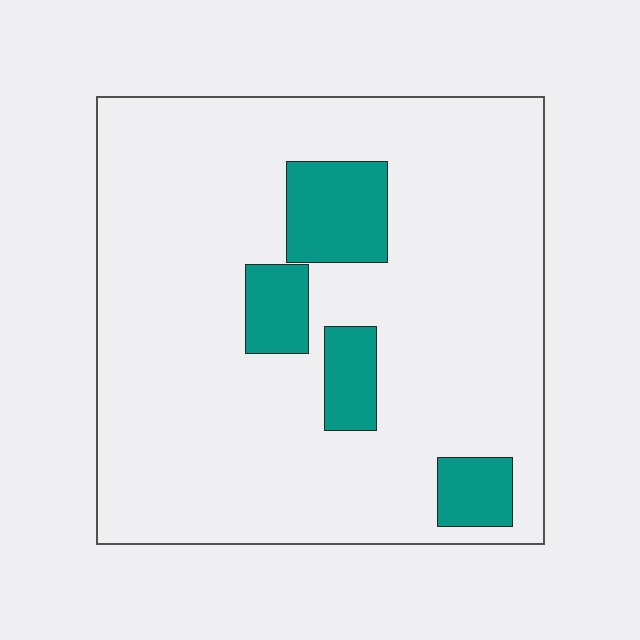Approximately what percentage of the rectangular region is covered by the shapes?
Approximately 15%.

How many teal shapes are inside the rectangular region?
4.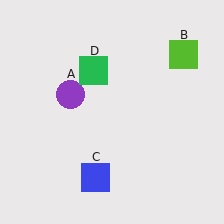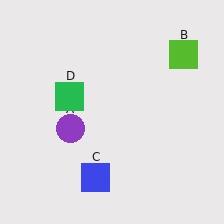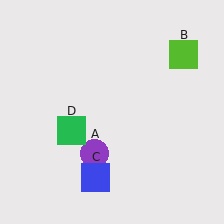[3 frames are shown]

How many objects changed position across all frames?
2 objects changed position: purple circle (object A), green square (object D).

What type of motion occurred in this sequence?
The purple circle (object A), green square (object D) rotated counterclockwise around the center of the scene.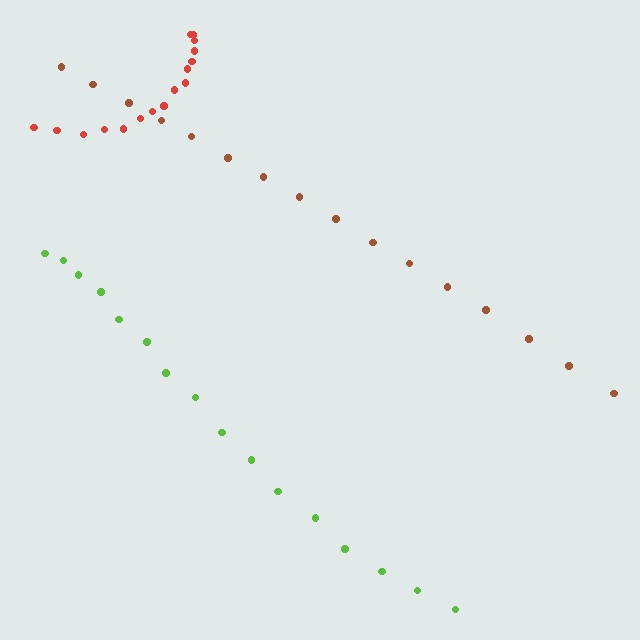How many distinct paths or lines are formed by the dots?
There are 3 distinct paths.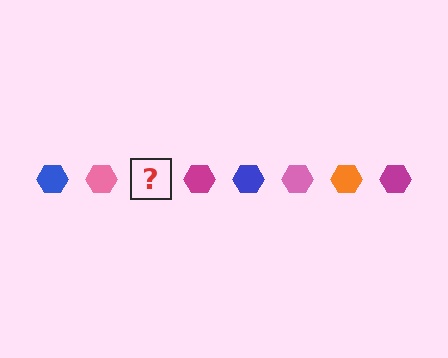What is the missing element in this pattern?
The missing element is an orange hexagon.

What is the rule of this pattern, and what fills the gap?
The rule is that the pattern cycles through blue, pink, orange, magenta hexagons. The gap should be filled with an orange hexagon.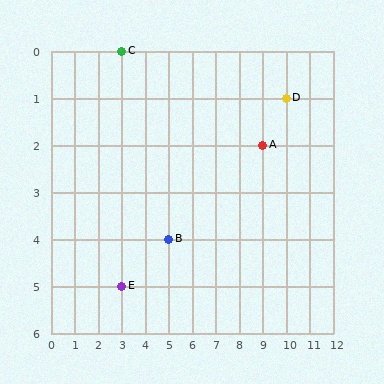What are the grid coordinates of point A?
Point A is at grid coordinates (9, 2).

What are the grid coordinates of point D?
Point D is at grid coordinates (10, 1).